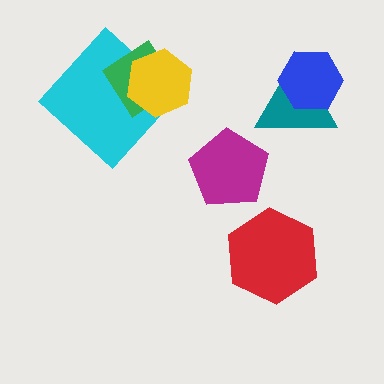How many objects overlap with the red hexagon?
0 objects overlap with the red hexagon.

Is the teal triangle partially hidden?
Yes, it is partially covered by another shape.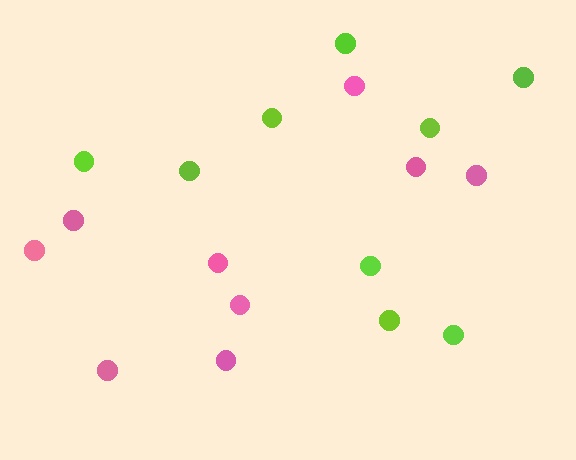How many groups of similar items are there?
There are 2 groups: one group of pink circles (9) and one group of lime circles (9).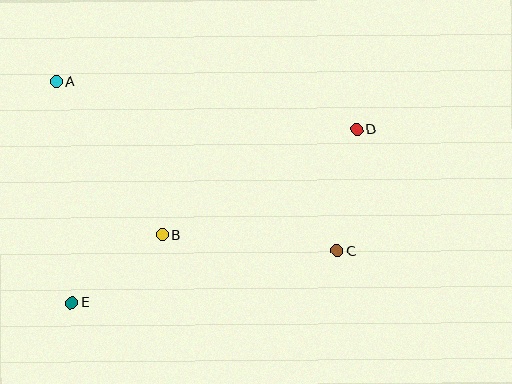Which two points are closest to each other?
Points B and E are closest to each other.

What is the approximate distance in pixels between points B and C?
The distance between B and C is approximately 175 pixels.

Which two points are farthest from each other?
Points D and E are farthest from each other.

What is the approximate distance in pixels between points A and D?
The distance between A and D is approximately 304 pixels.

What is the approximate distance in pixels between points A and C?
The distance between A and C is approximately 328 pixels.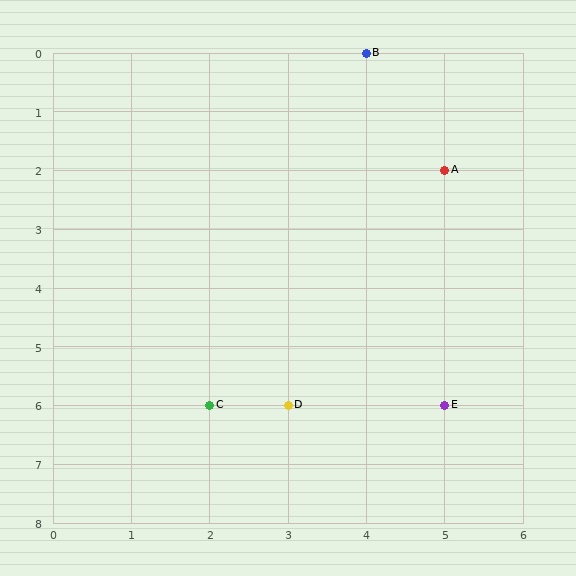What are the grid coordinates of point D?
Point D is at grid coordinates (3, 6).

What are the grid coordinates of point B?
Point B is at grid coordinates (4, 0).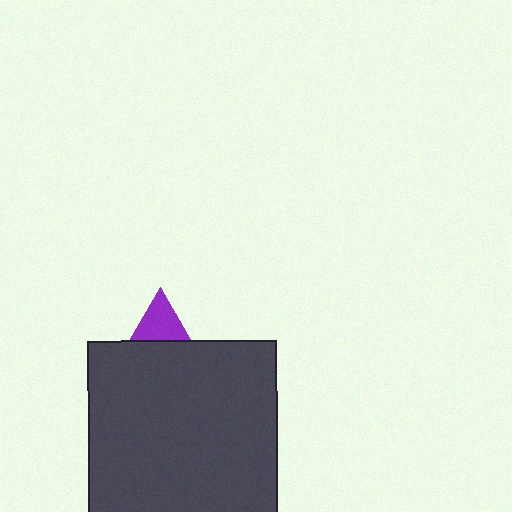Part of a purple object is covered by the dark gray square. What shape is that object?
It is a triangle.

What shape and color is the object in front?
The object in front is a dark gray square.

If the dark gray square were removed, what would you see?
You would see the complete purple triangle.